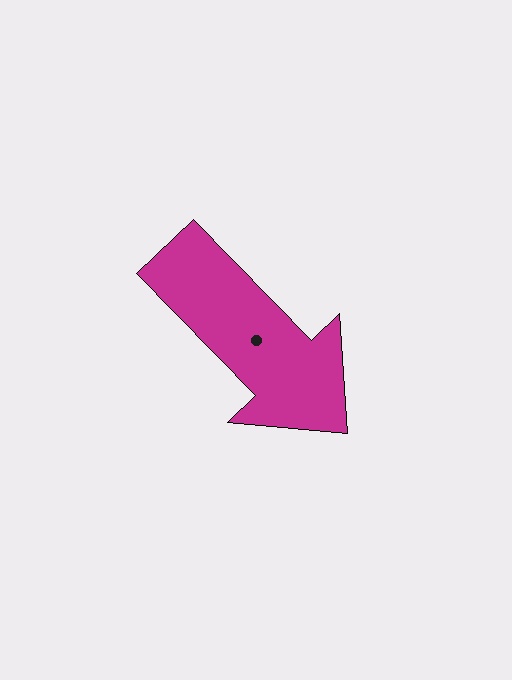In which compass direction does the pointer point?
Southeast.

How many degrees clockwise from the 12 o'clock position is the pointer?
Approximately 136 degrees.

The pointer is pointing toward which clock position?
Roughly 5 o'clock.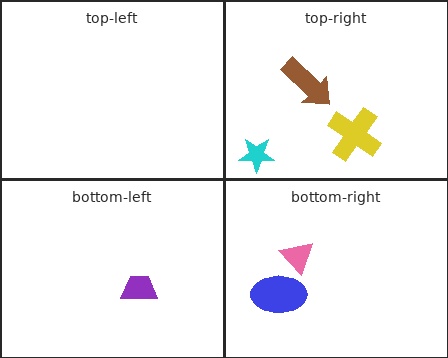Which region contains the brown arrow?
The top-right region.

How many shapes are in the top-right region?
3.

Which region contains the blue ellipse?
The bottom-right region.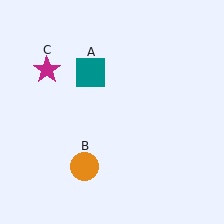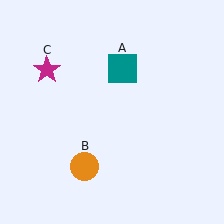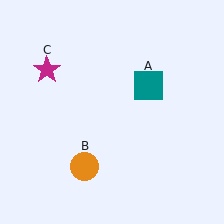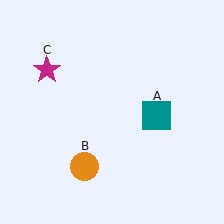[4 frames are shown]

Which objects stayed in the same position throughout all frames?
Orange circle (object B) and magenta star (object C) remained stationary.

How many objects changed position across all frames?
1 object changed position: teal square (object A).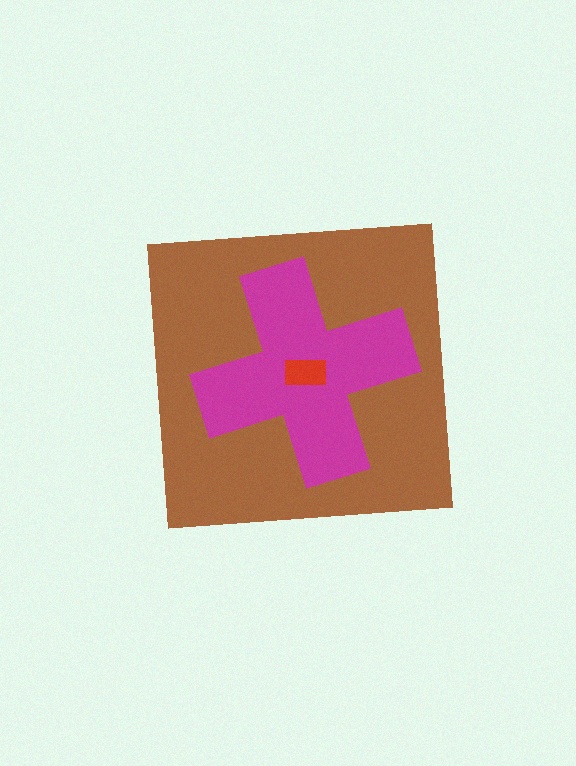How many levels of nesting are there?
3.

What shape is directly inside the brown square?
The magenta cross.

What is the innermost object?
The red rectangle.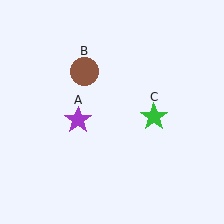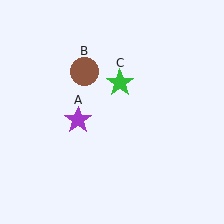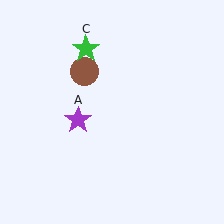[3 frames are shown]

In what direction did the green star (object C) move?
The green star (object C) moved up and to the left.